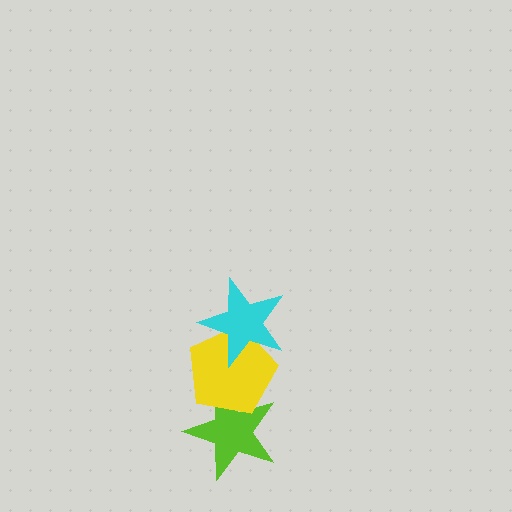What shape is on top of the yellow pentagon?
The cyan star is on top of the yellow pentagon.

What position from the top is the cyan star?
The cyan star is 1st from the top.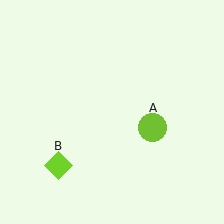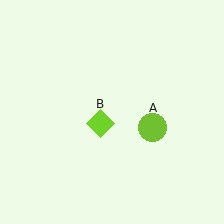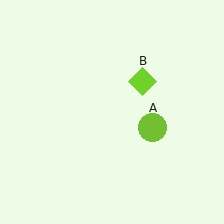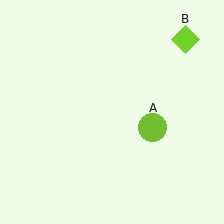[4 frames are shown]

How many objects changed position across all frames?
1 object changed position: lime diamond (object B).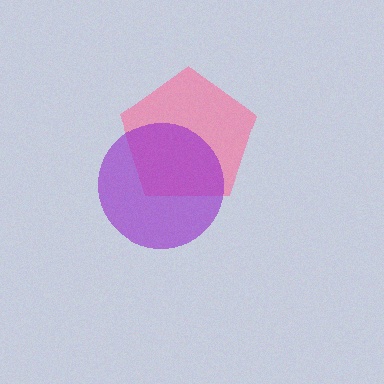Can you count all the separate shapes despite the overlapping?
Yes, there are 2 separate shapes.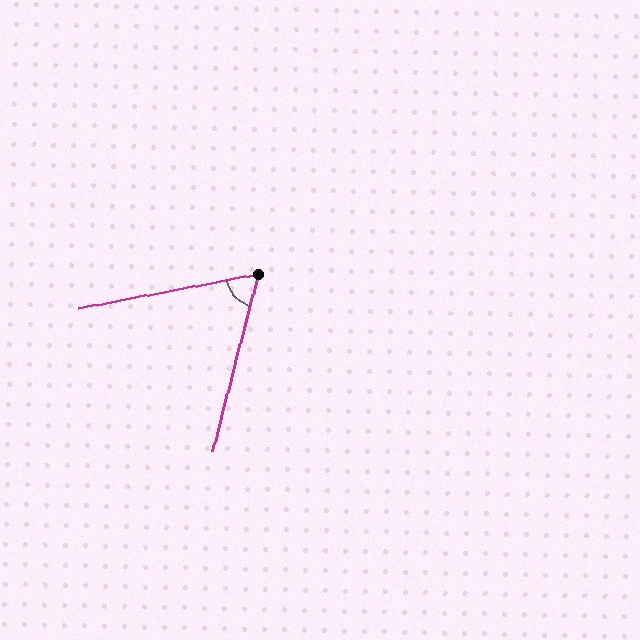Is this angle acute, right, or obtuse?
It is acute.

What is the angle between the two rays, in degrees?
Approximately 65 degrees.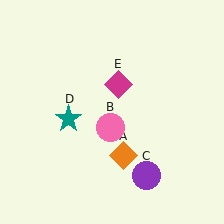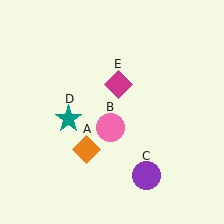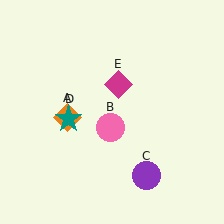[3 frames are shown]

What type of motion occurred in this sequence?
The orange diamond (object A) rotated clockwise around the center of the scene.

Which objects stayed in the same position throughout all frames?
Pink circle (object B) and purple circle (object C) and teal star (object D) and magenta diamond (object E) remained stationary.